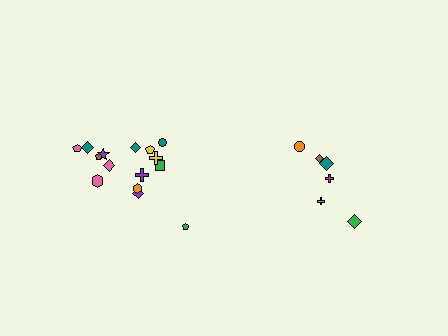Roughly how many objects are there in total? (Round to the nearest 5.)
Roughly 20 objects in total.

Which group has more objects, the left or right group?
The left group.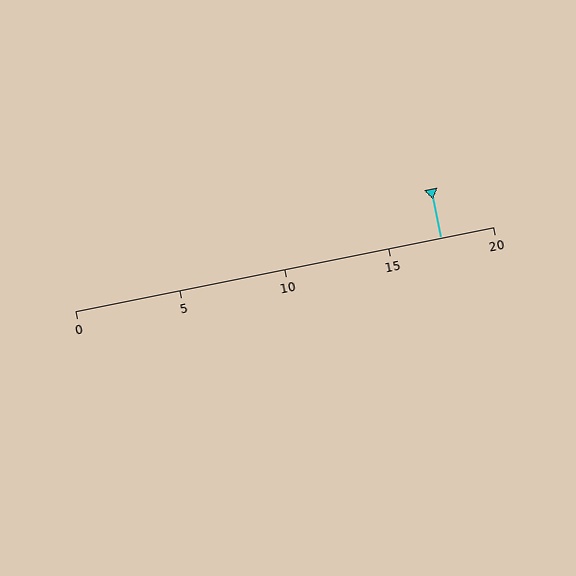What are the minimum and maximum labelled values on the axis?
The axis runs from 0 to 20.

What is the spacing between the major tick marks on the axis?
The major ticks are spaced 5 apart.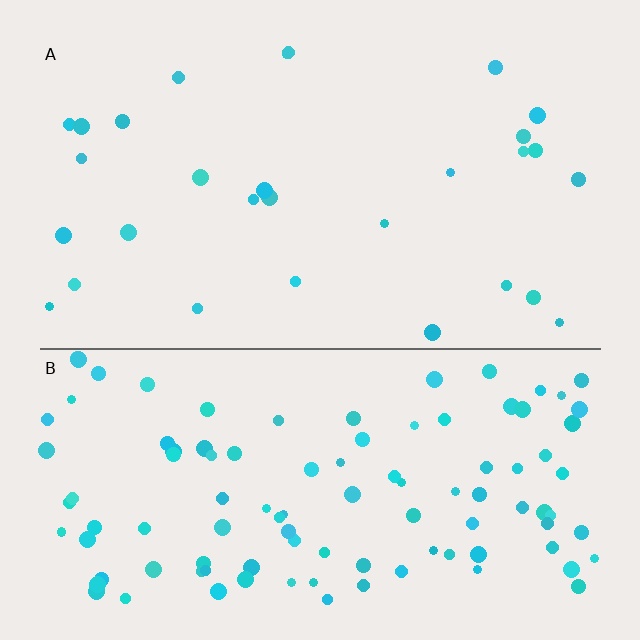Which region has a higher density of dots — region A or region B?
B (the bottom).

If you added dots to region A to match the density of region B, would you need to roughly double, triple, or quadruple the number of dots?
Approximately quadruple.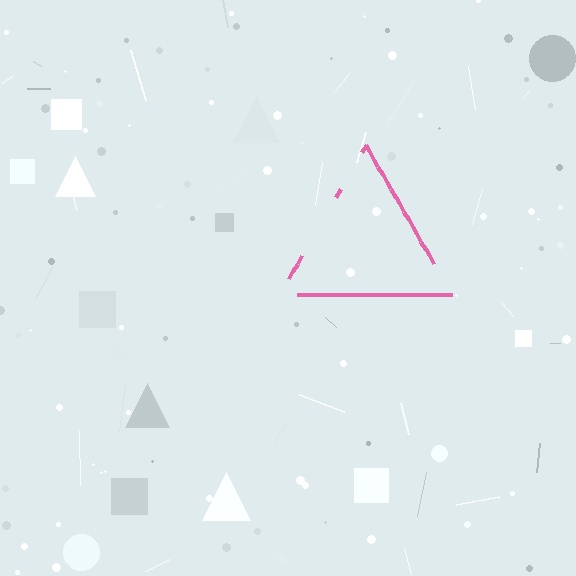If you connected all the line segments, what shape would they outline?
They would outline a triangle.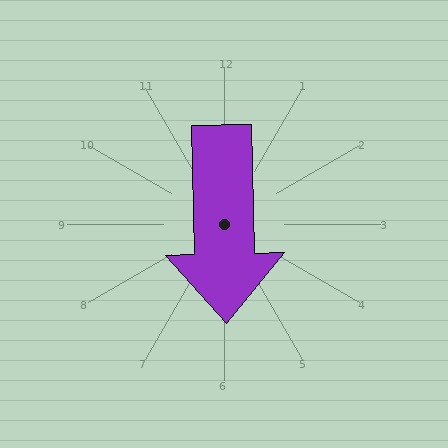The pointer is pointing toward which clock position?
Roughly 6 o'clock.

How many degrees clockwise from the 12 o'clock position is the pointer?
Approximately 179 degrees.